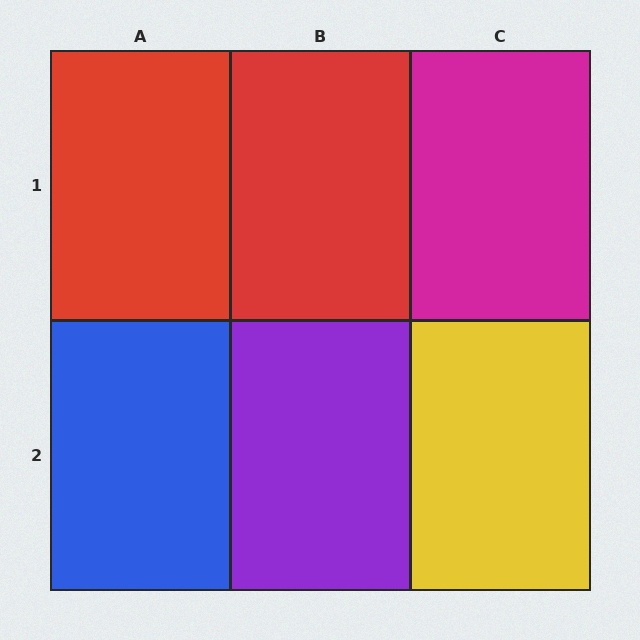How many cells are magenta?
1 cell is magenta.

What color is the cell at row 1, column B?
Red.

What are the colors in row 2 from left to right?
Blue, purple, yellow.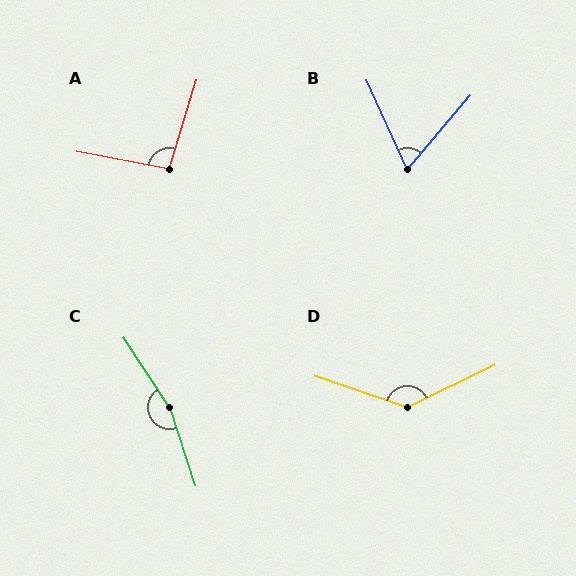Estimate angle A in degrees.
Approximately 96 degrees.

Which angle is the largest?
C, at approximately 165 degrees.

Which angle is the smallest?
B, at approximately 65 degrees.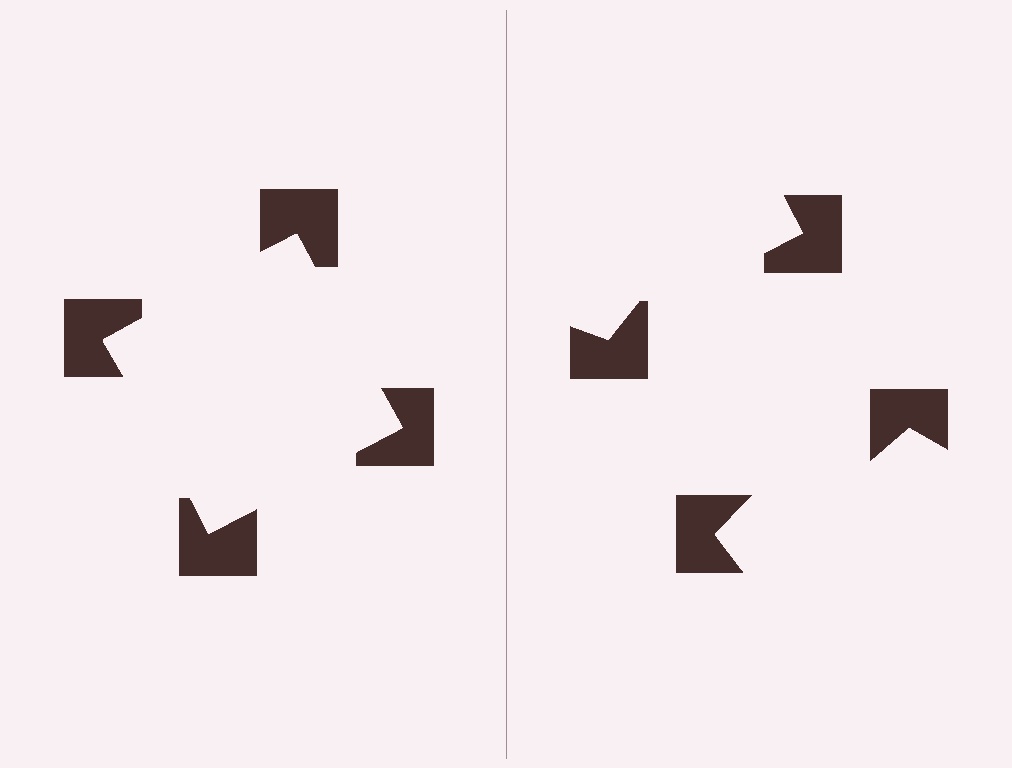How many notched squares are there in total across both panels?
8 — 4 on each side.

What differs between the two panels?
The notched squares are positioned identically on both sides; only the wedge orientations differ. On the left they align to a square; on the right they are misaligned.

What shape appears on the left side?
An illusory square.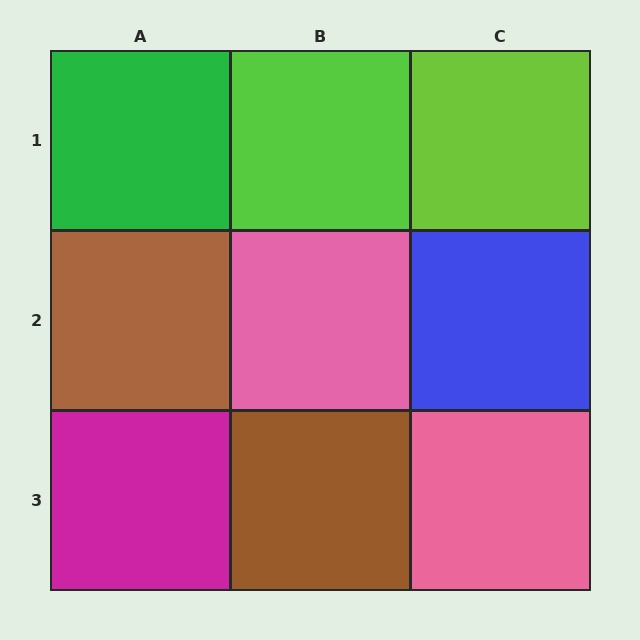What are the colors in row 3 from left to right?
Magenta, brown, pink.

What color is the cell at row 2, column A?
Brown.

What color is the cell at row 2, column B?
Pink.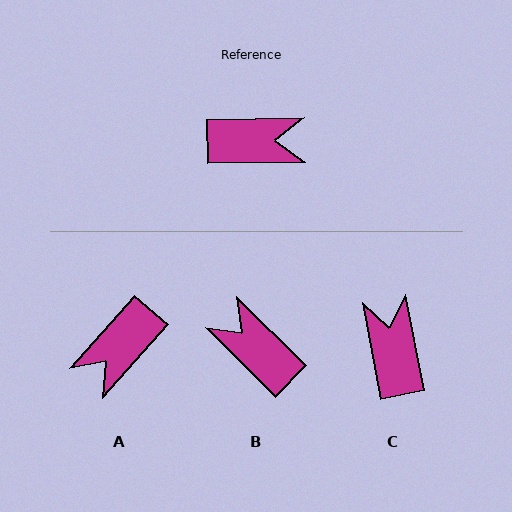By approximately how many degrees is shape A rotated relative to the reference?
Approximately 132 degrees clockwise.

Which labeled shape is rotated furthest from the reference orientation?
B, about 134 degrees away.